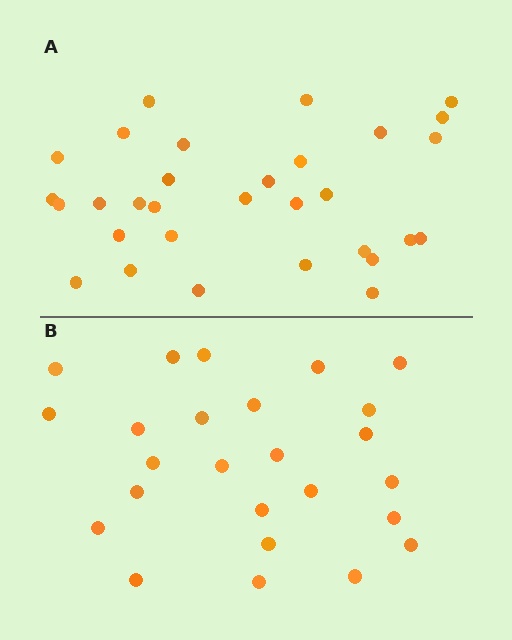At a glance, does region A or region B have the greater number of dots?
Region A (the top region) has more dots.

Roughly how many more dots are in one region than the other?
Region A has about 6 more dots than region B.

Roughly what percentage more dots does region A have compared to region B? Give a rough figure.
About 25% more.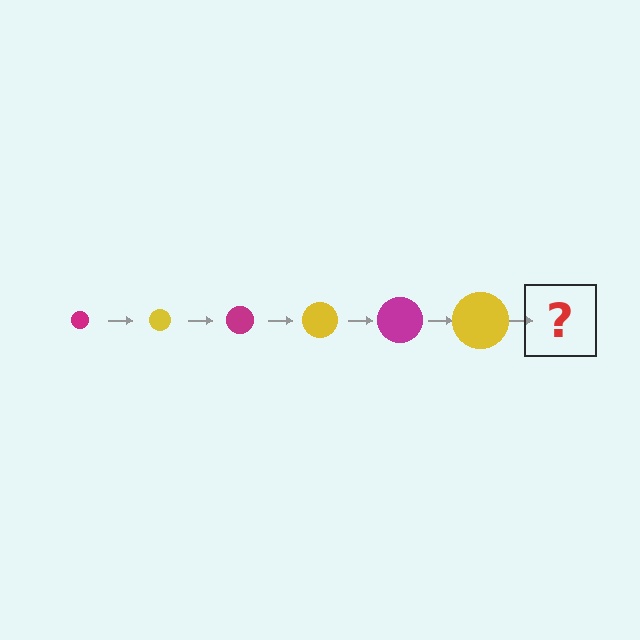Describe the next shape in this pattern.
It should be a magenta circle, larger than the previous one.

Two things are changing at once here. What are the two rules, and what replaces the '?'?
The two rules are that the circle grows larger each step and the color cycles through magenta and yellow. The '?' should be a magenta circle, larger than the previous one.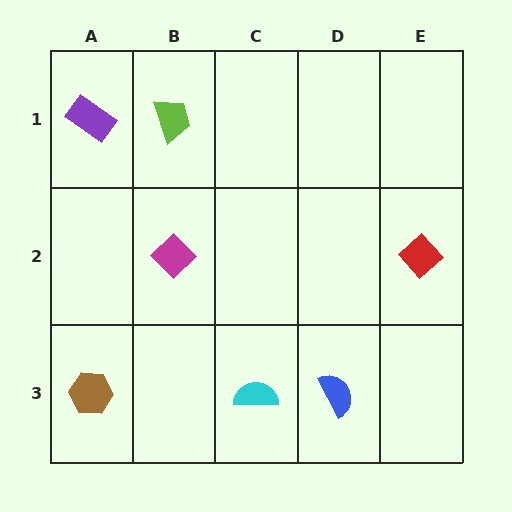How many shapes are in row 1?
2 shapes.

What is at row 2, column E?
A red diamond.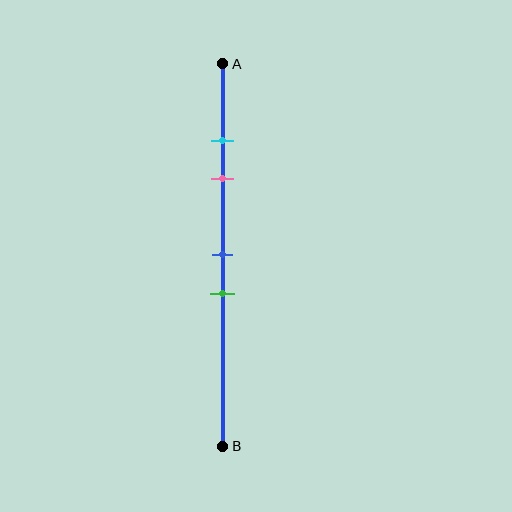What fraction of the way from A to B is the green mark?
The green mark is approximately 60% (0.6) of the way from A to B.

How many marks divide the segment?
There are 4 marks dividing the segment.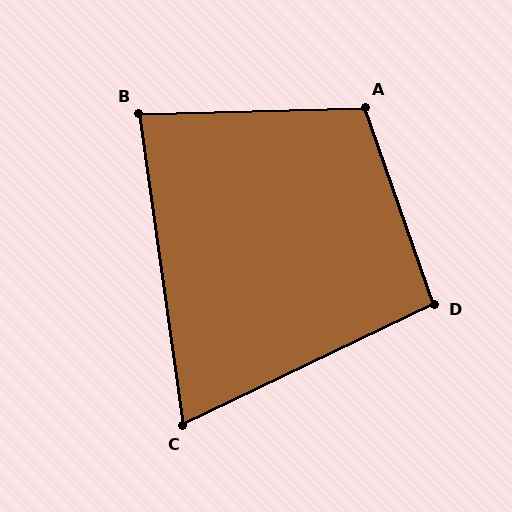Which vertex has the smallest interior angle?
C, at approximately 72 degrees.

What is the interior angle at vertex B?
Approximately 84 degrees (acute).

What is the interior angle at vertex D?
Approximately 96 degrees (obtuse).